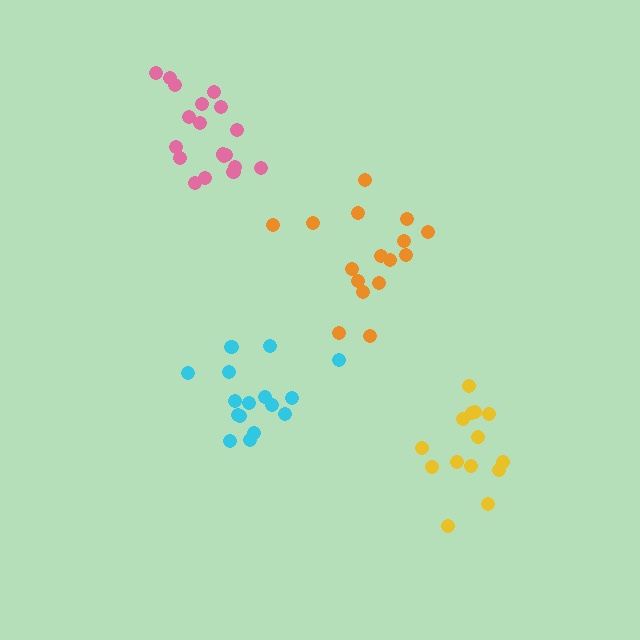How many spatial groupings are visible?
There are 4 spatial groupings.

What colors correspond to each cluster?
The clusters are colored: yellow, cyan, pink, orange.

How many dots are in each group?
Group 1: 14 dots, Group 2: 16 dots, Group 3: 19 dots, Group 4: 16 dots (65 total).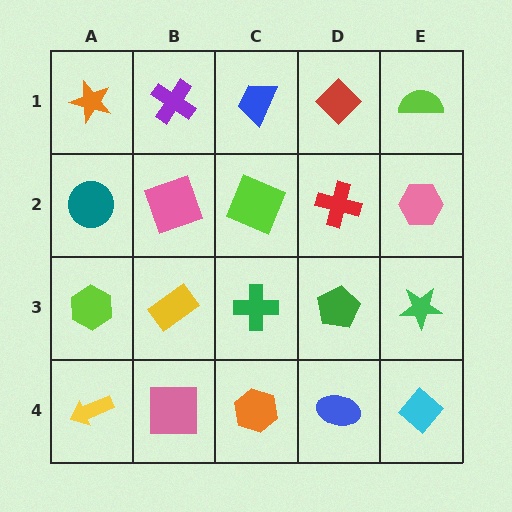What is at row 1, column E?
A lime semicircle.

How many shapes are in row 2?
5 shapes.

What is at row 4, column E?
A cyan diamond.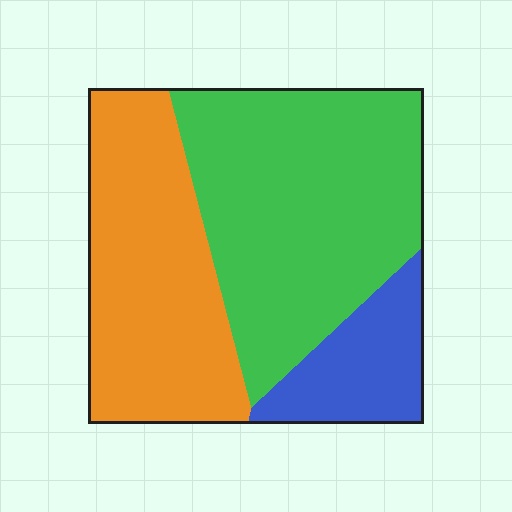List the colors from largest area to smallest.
From largest to smallest: green, orange, blue.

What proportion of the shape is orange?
Orange takes up about three eighths (3/8) of the shape.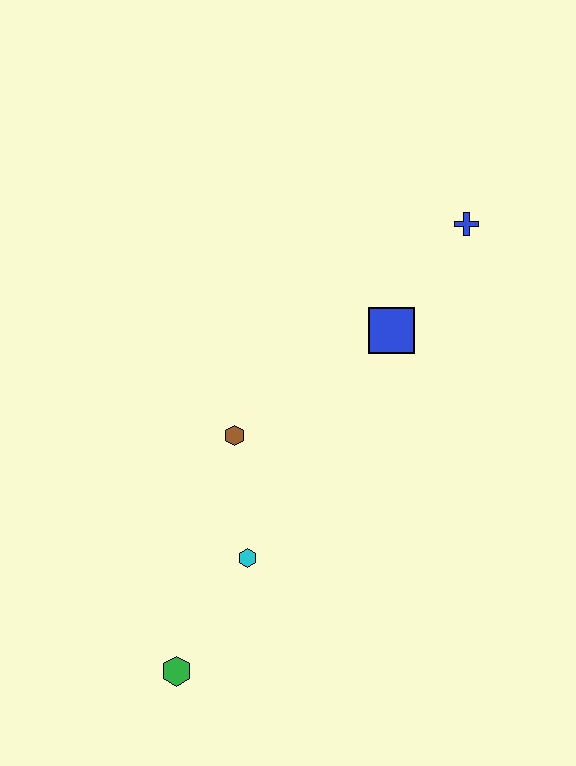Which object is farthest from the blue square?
The green hexagon is farthest from the blue square.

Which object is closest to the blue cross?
The blue square is closest to the blue cross.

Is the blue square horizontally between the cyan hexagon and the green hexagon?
No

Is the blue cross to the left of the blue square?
No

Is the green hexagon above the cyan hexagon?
No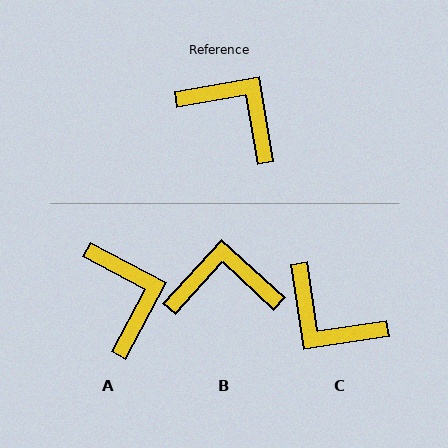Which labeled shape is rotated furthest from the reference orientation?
C, about 179 degrees away.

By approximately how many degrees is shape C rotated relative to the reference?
Approximately 179 degrees counter-clockwise.